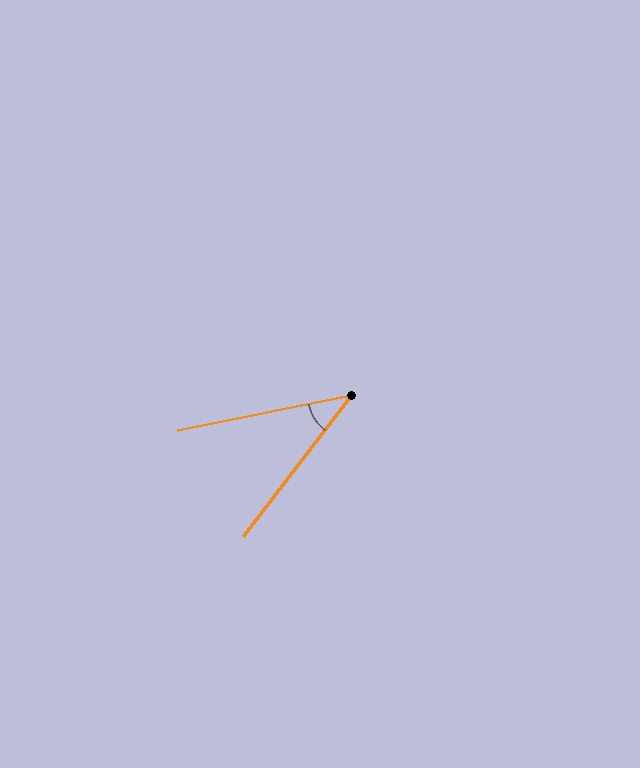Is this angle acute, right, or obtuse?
It is acute.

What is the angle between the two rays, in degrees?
Approximately 41 degrees.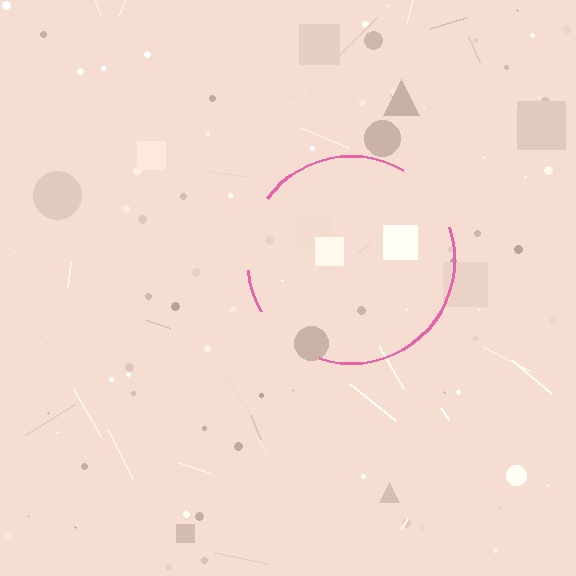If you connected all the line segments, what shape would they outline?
They would outline a circle.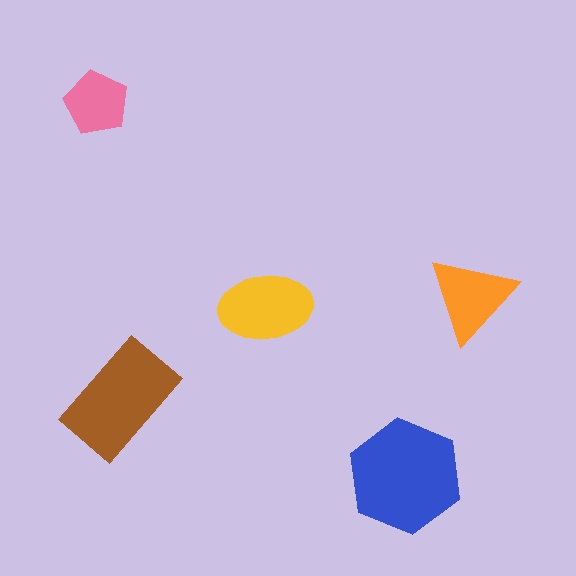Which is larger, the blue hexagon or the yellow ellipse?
The blue hexagon.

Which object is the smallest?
The pink pentagon.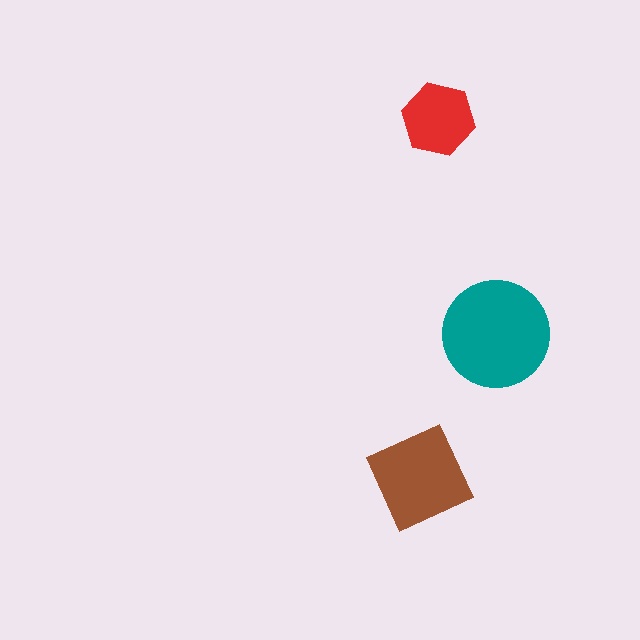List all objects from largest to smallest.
The teal circle, the brown diamond, the red hexagon.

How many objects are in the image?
There are 3 objects in the image.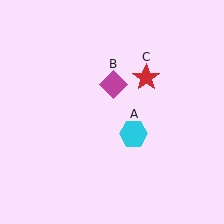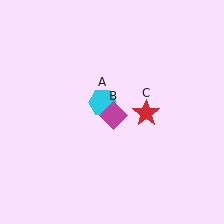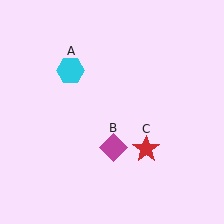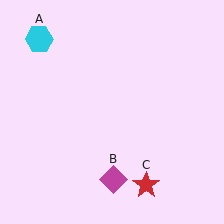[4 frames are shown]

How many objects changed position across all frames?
3 objects changed position: cyan hexagon (object A), magenta diamond (object B), red star (object C).